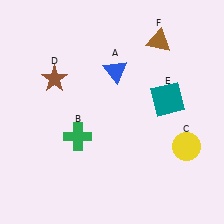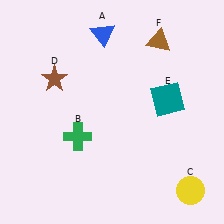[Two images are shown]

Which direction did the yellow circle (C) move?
The yellow circle (C) moved down.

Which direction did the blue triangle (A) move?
The blue triangle (A) moved up.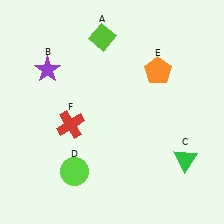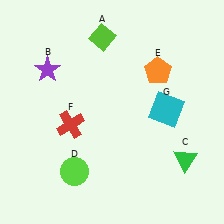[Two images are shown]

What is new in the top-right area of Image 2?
A cyan square (G) was added in the top-right area of Image 2.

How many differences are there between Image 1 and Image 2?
There is 1 difference between the two images.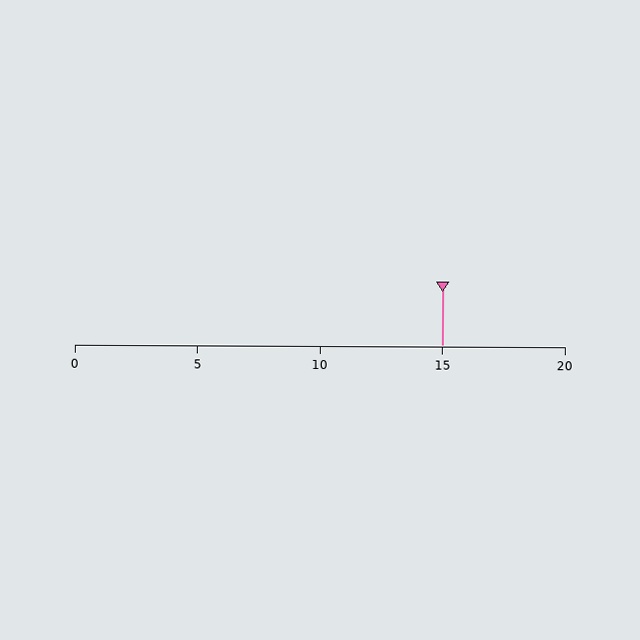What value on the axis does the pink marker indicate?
The marker indicates approximately 15.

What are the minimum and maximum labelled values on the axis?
The axis runs from 0 to 20.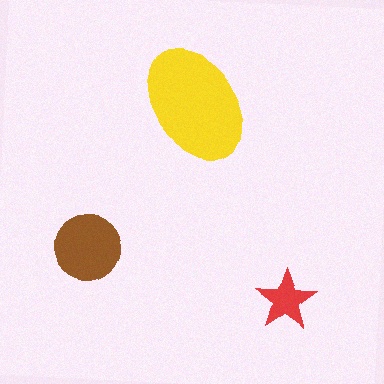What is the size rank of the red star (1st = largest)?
3rd.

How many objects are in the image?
There are 3 objects in the image.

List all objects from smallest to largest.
The red star, the brown circle, the yellow ellipse.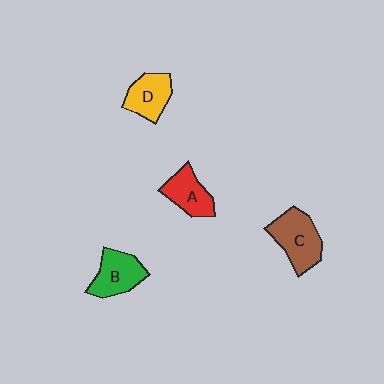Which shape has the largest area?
Shape C (brown).